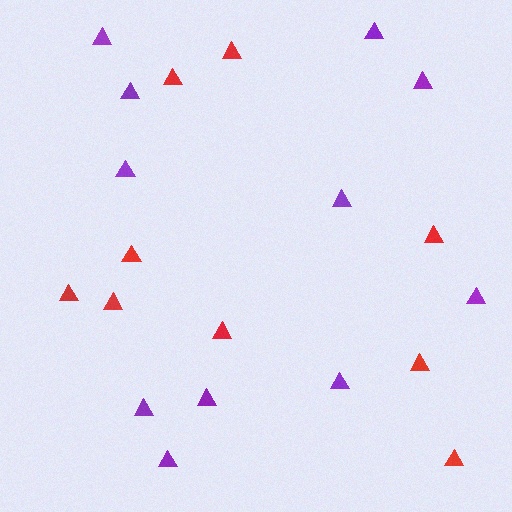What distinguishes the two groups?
There are 2 groups: one group of red triangles (9) and one group of purple triangles (11).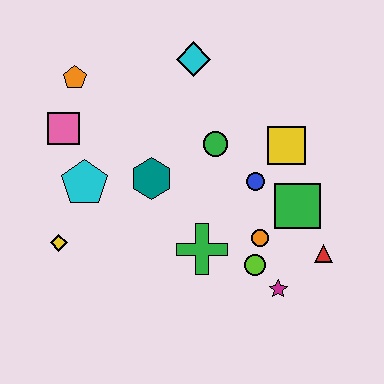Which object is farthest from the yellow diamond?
The red triangle is farthest from the yellow diamond.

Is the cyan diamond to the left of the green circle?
Yes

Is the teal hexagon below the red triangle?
No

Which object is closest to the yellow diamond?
The cyan pentagon is closest to the yellow diamond.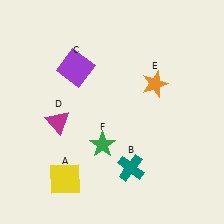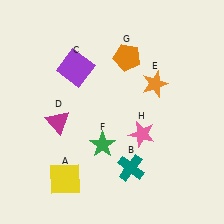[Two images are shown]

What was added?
An orange pentagon (G), a pink star (H) were added in Image 2.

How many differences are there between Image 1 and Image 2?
There are 2 differences between the two images.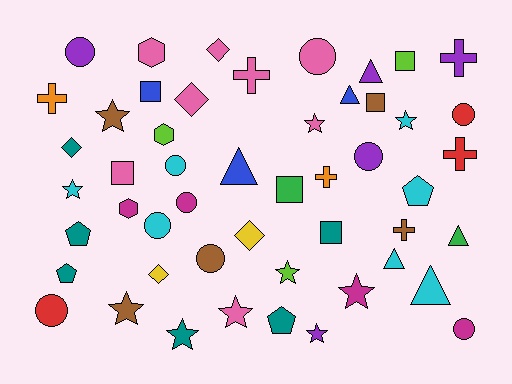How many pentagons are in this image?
There are 4 pentagons.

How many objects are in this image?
There are 50 objects.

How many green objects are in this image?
There are 2 green objects.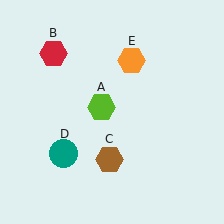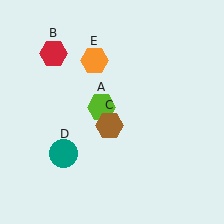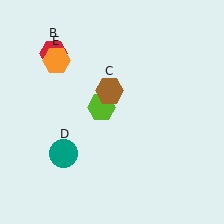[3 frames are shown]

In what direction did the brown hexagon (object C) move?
The brown hexagon (object C) moved up.